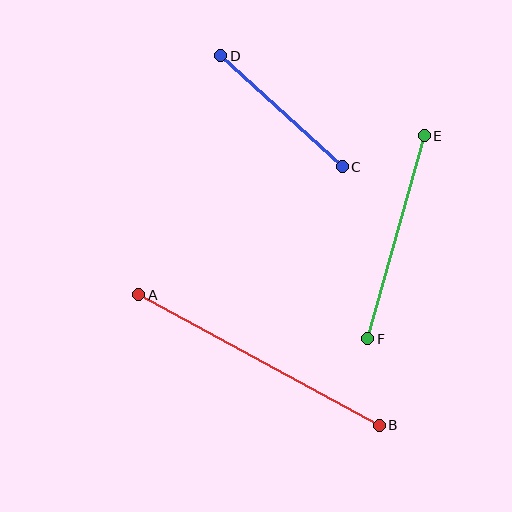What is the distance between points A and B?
The distance is approximately 274 pixels.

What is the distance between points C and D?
The distance is approximately 164 pixels.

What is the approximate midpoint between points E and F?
The midpoint is at approximately (396, 237) pixels.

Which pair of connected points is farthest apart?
Points A and B are farthest apart.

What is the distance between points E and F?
The distance is approximately 211 pixels.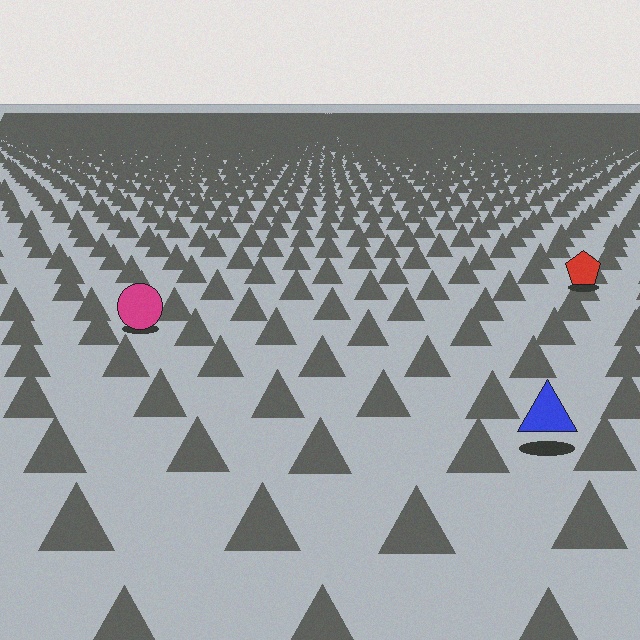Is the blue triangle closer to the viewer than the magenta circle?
Yes. The blue triangle is closer — you can tell from the texture gradient: the ground texture is coarser near it.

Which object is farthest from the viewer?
The red pentagon is farthest from the viewer. It appears smaller and the ground texture around it is denser.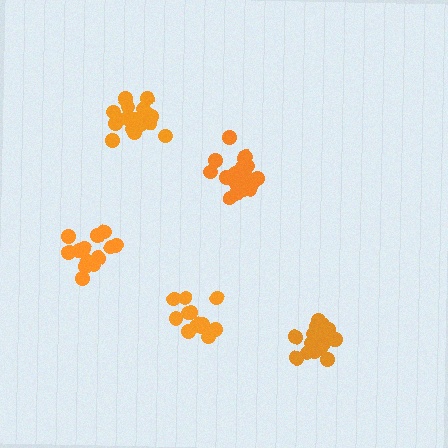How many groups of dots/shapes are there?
There are 5 groups.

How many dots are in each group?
Group 1: 13 dots, Group 2: 13 dots, Group 3: 18 dots, Group 4: 17 dots, Group 5: 19 dots (80 total).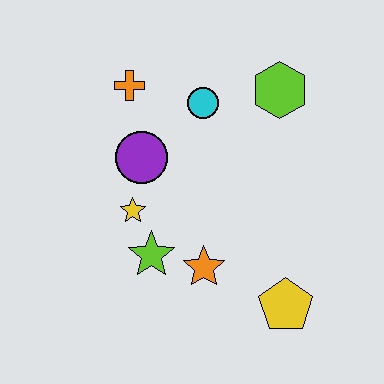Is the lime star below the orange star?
No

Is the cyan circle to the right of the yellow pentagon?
No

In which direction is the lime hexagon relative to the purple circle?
The lime hexagon is to the right of the purple circle.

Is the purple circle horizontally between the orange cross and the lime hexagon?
Yes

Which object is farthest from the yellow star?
The lime hexagon is farthest from the yellow star.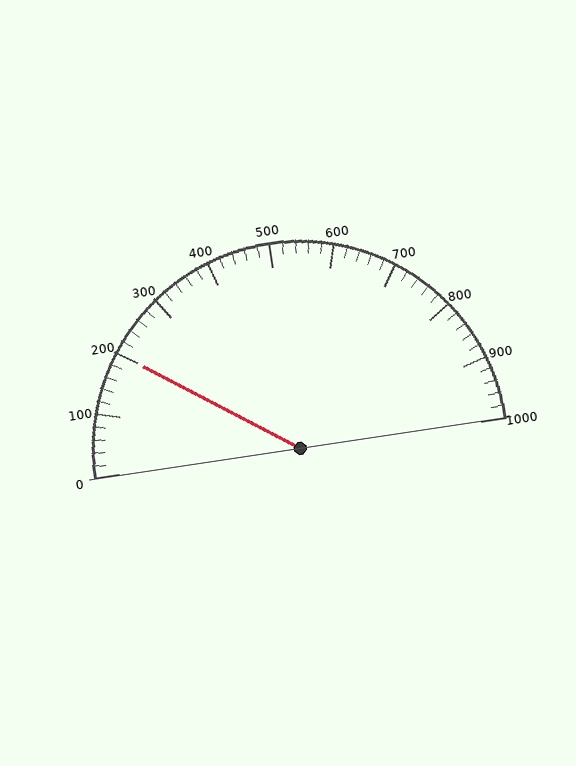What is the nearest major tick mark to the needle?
The nearest major tick mark is 200.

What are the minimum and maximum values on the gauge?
The gauge ranges from 0 to 1000.